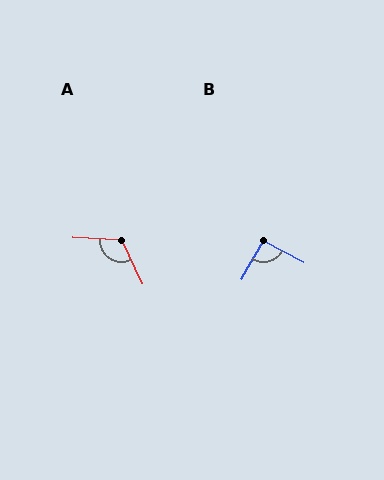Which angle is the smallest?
B, at approximately 91 degrees.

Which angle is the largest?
A, at approximately 118 degrees.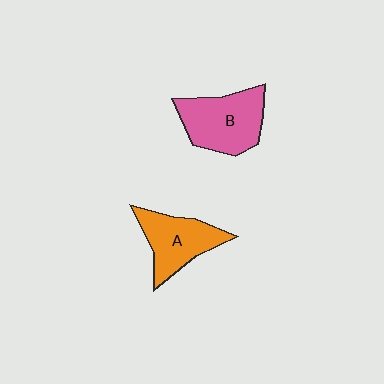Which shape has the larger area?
Shape B (pink).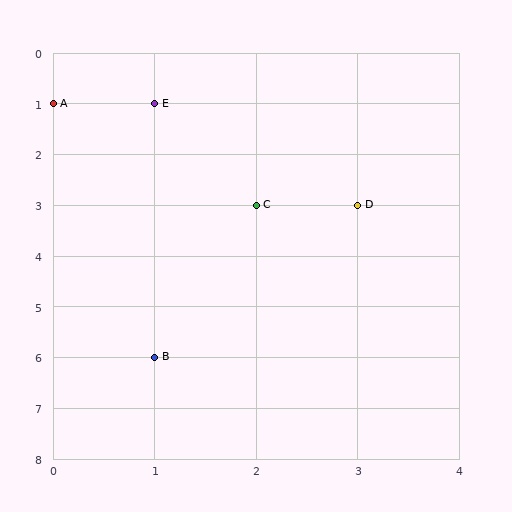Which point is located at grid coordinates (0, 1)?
Point A is at (0, 1).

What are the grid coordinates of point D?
Point D is at grid coordinates (3, 3).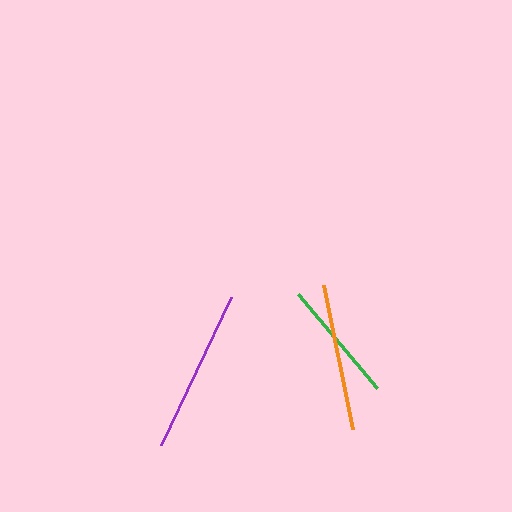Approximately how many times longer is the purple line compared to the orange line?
The purple line is approximately 1.1 times the length of the orange line.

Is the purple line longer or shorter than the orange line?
The purple line is longer than the orange line.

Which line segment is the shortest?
The green line is the shortest at approximately 123 pixels.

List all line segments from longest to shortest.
From longest to shortest: purple, orange, green.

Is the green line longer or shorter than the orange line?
The orange line is longer than the green line.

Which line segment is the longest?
The purple line is the longest at approximately 163 pixels.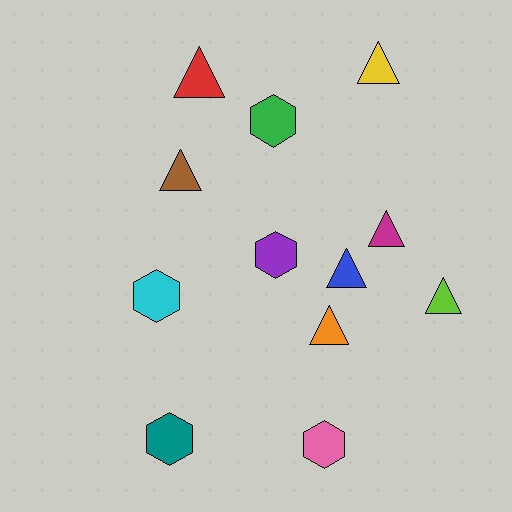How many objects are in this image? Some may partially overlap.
There are 12 objects.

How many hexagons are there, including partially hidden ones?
There are 5 hexagons.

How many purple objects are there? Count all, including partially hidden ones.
There is 1 purple object.